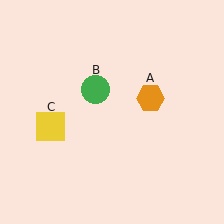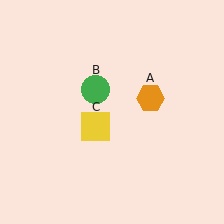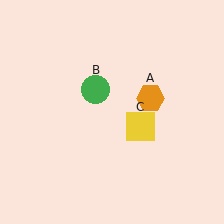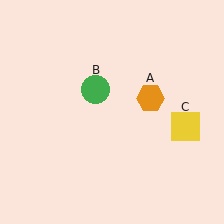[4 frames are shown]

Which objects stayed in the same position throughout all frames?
Orange hexagon (object A) and green circle (object B) remained stationary.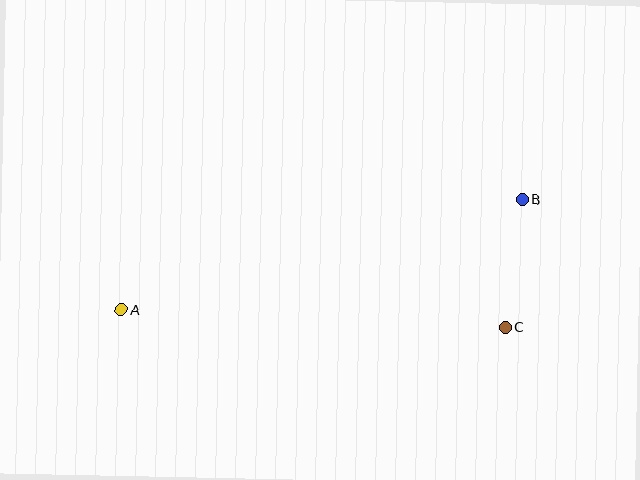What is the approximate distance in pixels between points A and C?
The distance between A and C is approximately 385 pixels.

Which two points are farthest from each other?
Points A and B are farthest from each other.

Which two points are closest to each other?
Points B and C are closest to each other.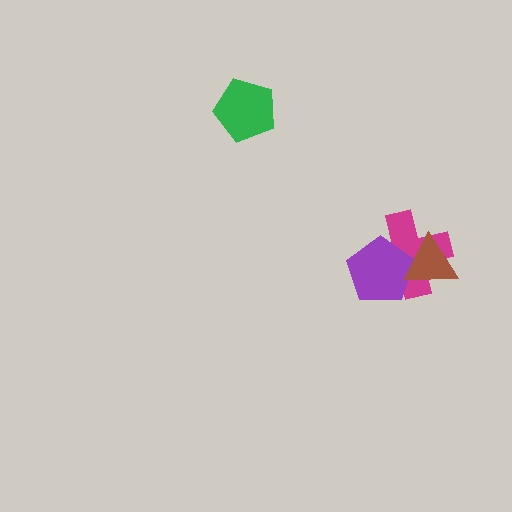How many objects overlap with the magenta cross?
2 objects overlap with the magenta cross.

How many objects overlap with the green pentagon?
0 objects overlap with the green pentagon.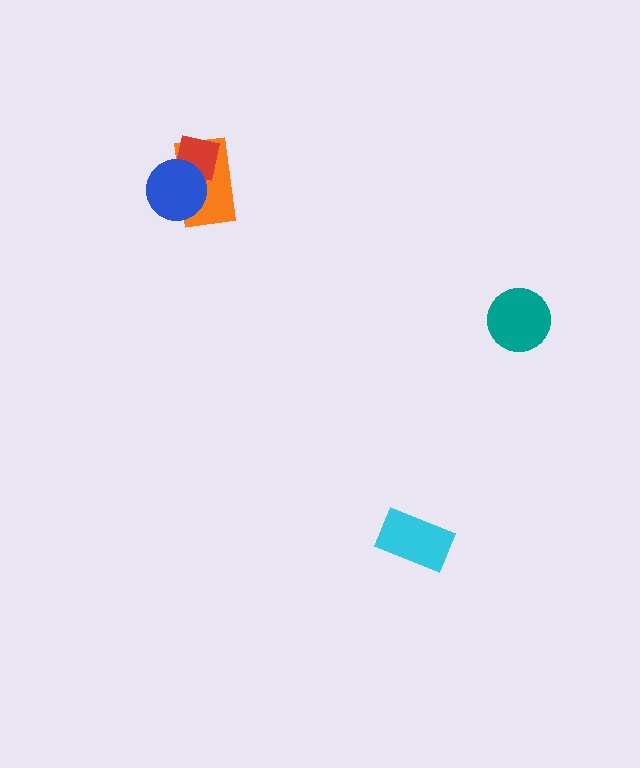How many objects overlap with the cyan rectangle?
0 objects overlap with the cyan rectangle.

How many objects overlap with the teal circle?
0 objects overlap with the teal circle.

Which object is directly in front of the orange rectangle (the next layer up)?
The red square is directly in front of the orange rectangle.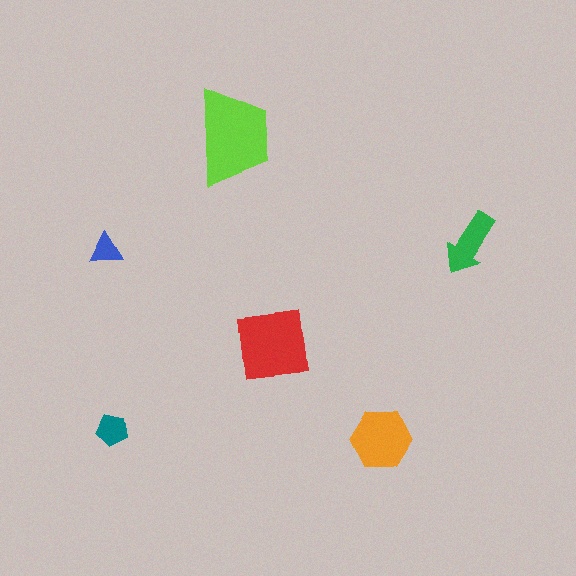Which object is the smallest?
The blue triangle.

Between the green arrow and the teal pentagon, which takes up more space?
The green arrow.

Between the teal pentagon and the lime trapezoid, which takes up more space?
The lime trapezoid.